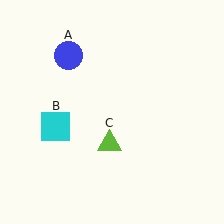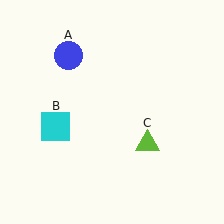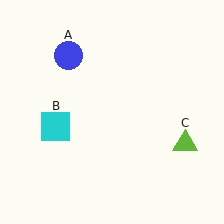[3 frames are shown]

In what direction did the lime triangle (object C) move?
The lime triangle (object C) moved right.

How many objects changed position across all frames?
1 object changed position: lime triangle (object C).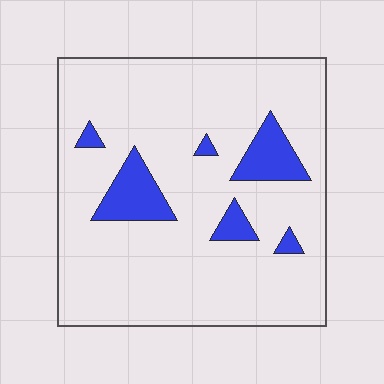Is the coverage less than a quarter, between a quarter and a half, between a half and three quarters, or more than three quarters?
Less than a quarter.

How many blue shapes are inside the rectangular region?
6.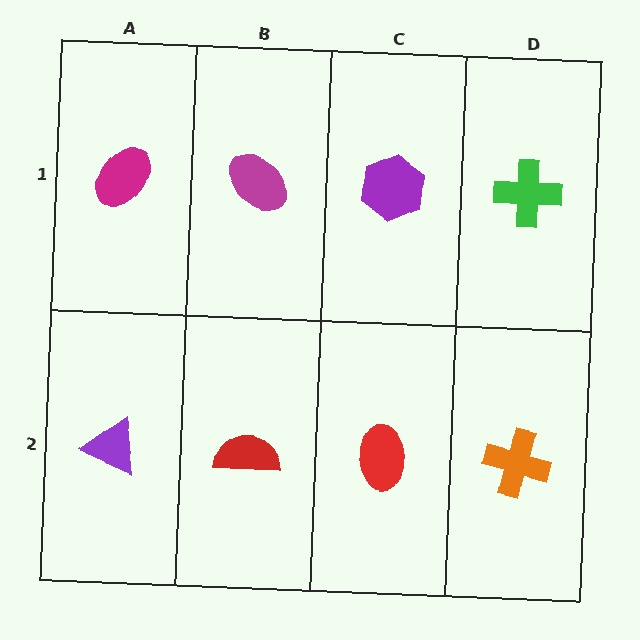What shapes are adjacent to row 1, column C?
A red ellipse (row 2, column C), a magenta ellipse (row 1, column B), a green cross (row 1, column D).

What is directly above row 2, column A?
A magenta ellipse.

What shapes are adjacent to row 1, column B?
A red semicircle (row 2, column B), a magenta ellipse (row 1, column A), a purple hexagon (row 1, column C).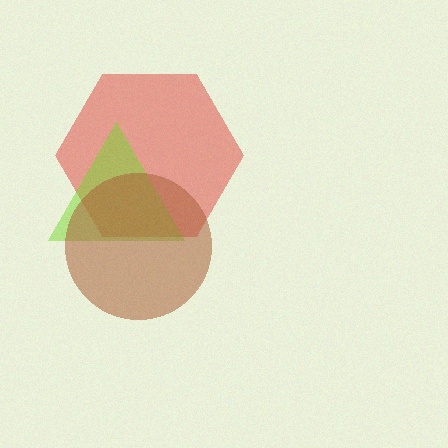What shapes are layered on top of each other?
The layered shapes are: a red hexagon, a lime triangle, a brown circle.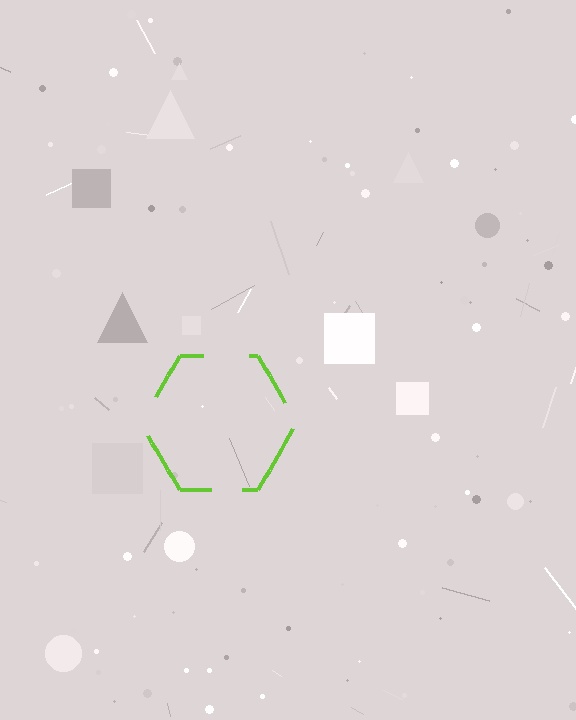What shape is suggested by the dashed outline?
The dashed outline suggests a hexagon.